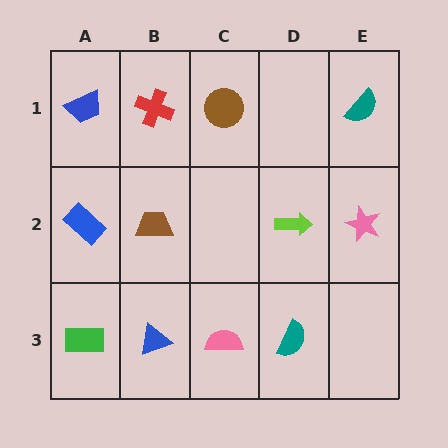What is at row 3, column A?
A green rectangle.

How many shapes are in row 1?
4 shapes.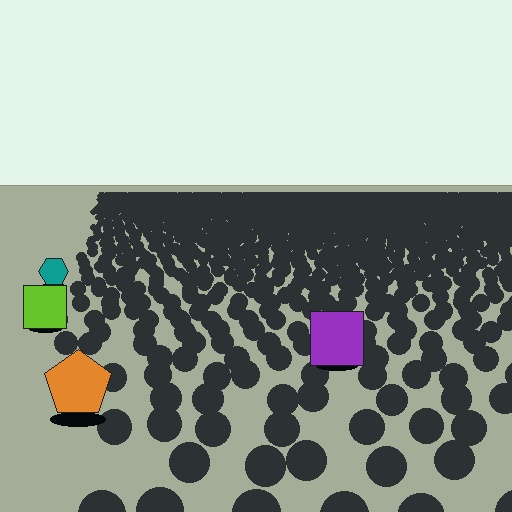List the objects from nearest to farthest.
From nearest to farthest: the orange pentagon, the purple square, the lime square, the teal hexagon.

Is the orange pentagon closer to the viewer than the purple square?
Yes. The orange pentagon is closer — you can tell from the texture gradient: the ground texture is coarser near it.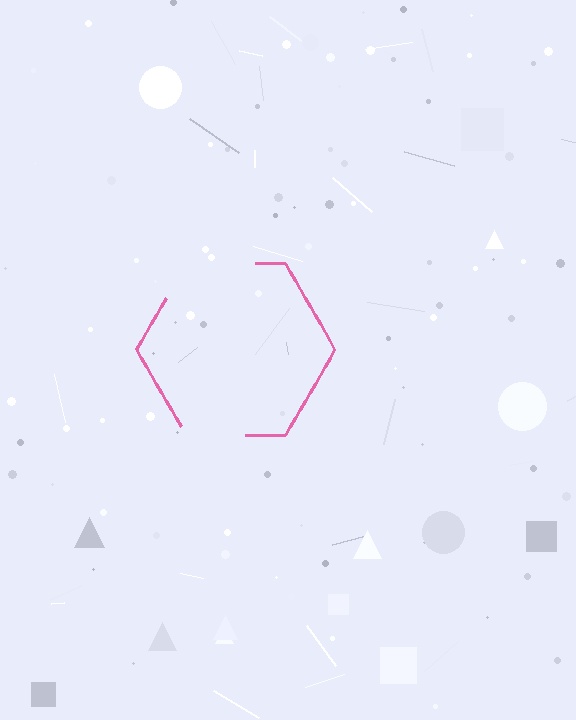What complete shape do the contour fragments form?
The contour fragments form a hexagon.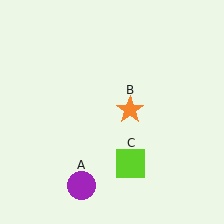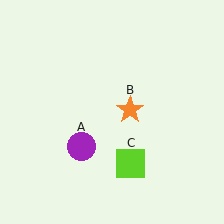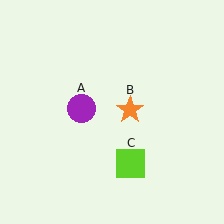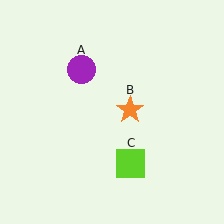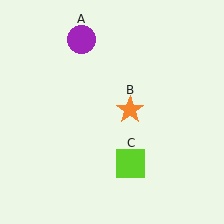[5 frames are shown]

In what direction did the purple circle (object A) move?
The purple circle (object A) moved up.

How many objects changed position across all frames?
1 object changed position: purple circle (object A).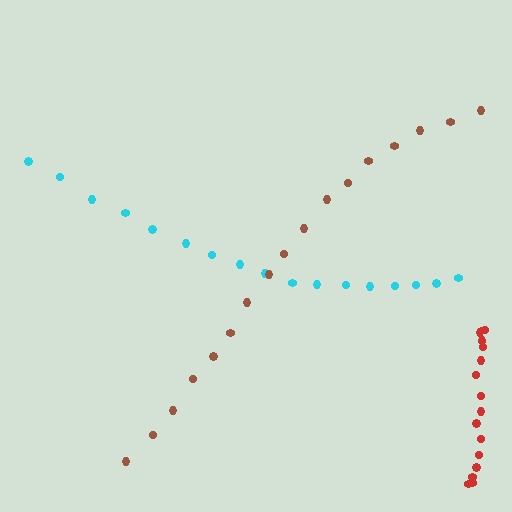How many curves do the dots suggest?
There are 3 distinct paths.